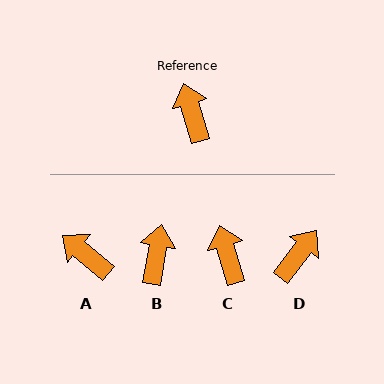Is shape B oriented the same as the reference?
No, it is off by about 26 degrees.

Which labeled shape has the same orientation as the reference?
C.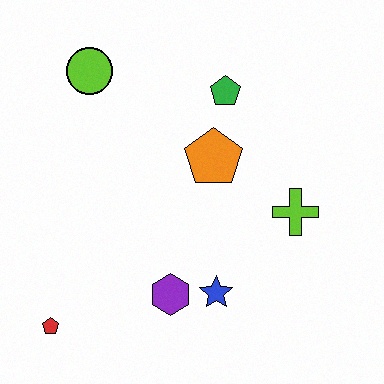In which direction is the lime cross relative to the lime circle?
The lime cross is to the right of the lime circle.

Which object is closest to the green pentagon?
The orange pentagon is closest to the green pentagon.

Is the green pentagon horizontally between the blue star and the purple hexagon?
No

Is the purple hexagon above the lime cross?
No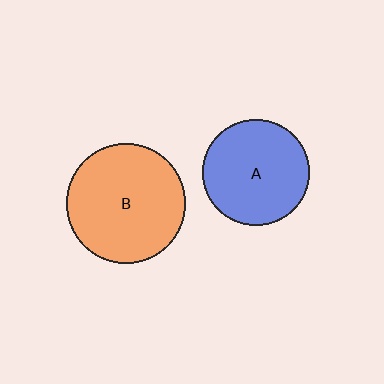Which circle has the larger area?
Circle B (orange).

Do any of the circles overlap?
No, none of the circles overlap.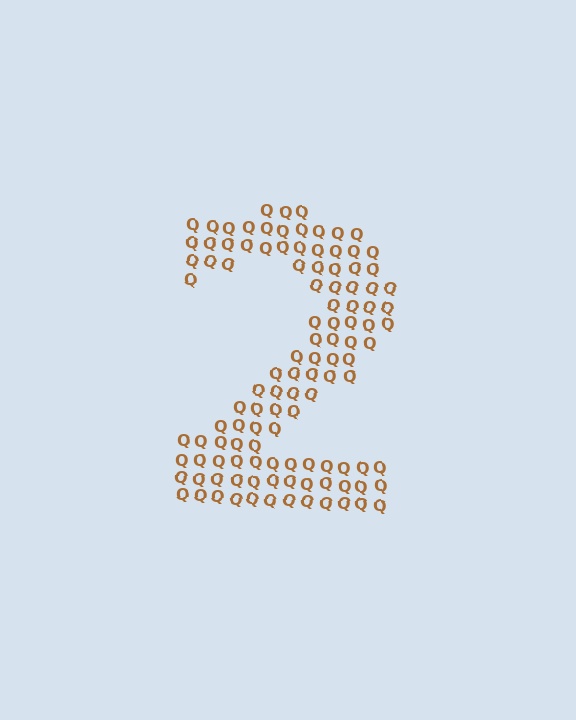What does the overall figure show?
The overall figure shows the digit 2.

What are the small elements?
The small elements are letter Q's.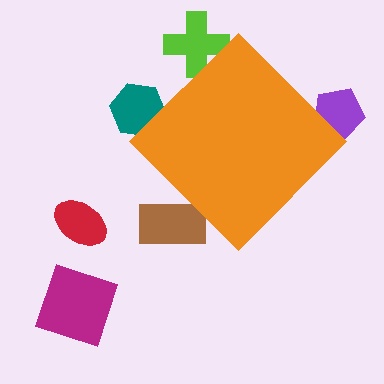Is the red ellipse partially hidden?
No, the red ellipse is fully visible.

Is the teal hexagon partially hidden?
Yes, the teal hexagon is partially hidden behind the orange diamond.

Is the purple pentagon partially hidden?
Yes, the purple pentagon is partially hidden behind the orange diamond.